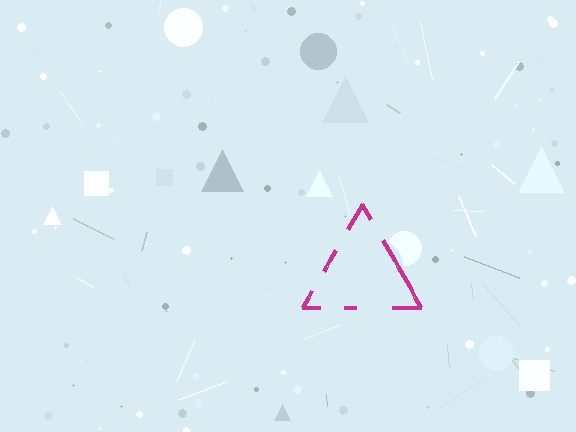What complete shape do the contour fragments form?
The contour fragments form a triangle.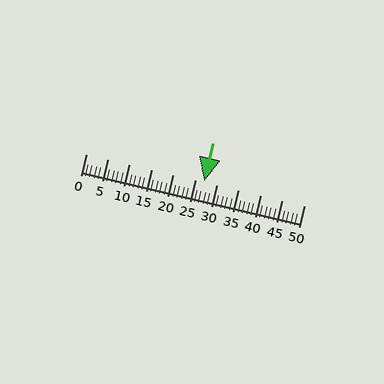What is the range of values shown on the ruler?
The ruler shows values from 0 to 50.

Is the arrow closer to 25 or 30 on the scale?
The arrow is closer to 25.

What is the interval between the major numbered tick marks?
The major tick marks are spaced 5 units apart.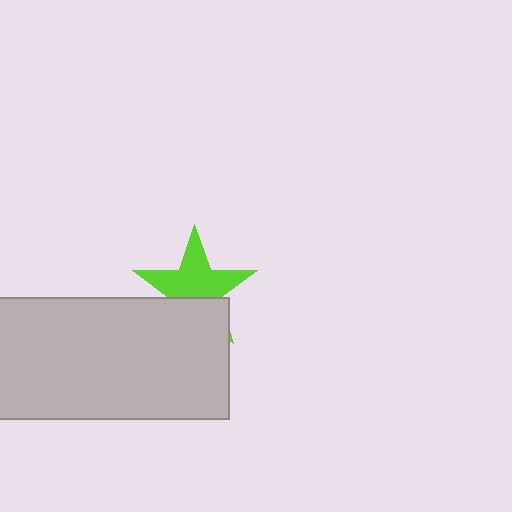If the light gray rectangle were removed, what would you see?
You would see the complete lime star.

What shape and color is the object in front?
The object in front is a light gray rectangle.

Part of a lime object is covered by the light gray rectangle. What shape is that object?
It is a star.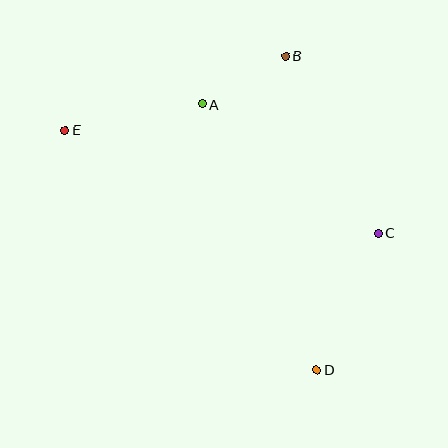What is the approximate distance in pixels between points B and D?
The distance between B and D is approximately 316 pixels.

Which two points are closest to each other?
Points A and B are closest to each other.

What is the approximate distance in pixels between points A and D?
The distance between A and D is approximately 289 pixels.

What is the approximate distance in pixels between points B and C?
The distance between B and C is approximately 200 pixels.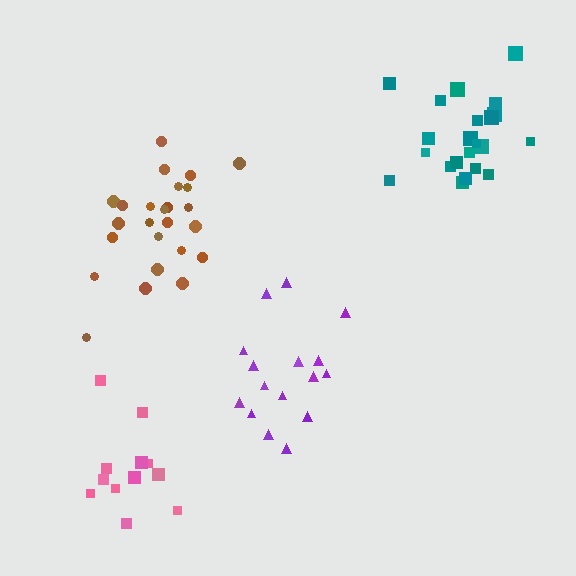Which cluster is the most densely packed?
Teal.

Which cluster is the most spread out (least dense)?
Purple.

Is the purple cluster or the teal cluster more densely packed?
Teal.